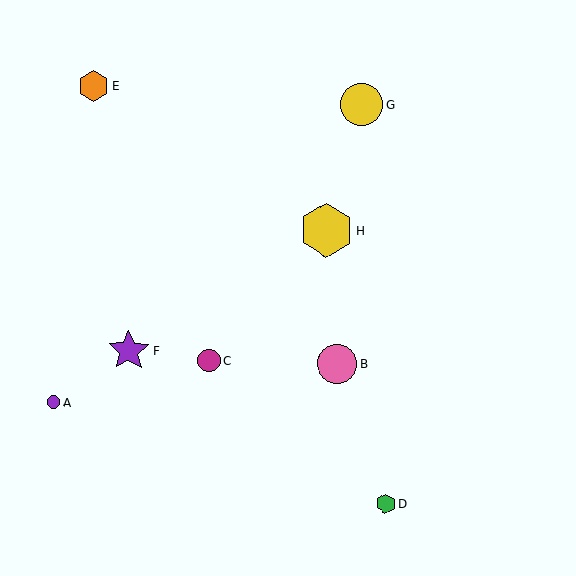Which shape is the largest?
The yellow hexagon (labeled H) is the largest.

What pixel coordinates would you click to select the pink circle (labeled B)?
Click at (337, 364) to select the pink circle B.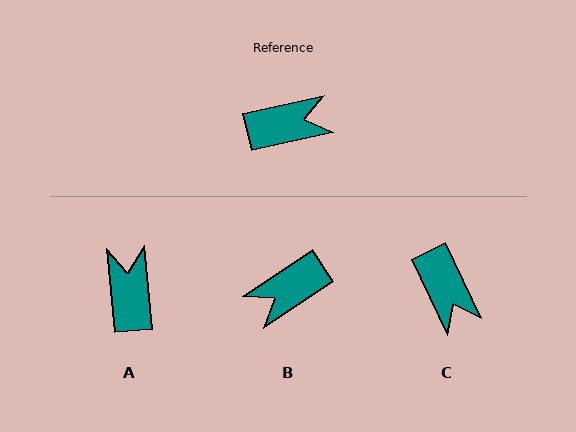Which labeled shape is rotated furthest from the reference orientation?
B, about 159 degrees away.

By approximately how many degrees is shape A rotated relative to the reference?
Approximately 83 degrees counter-clockwise.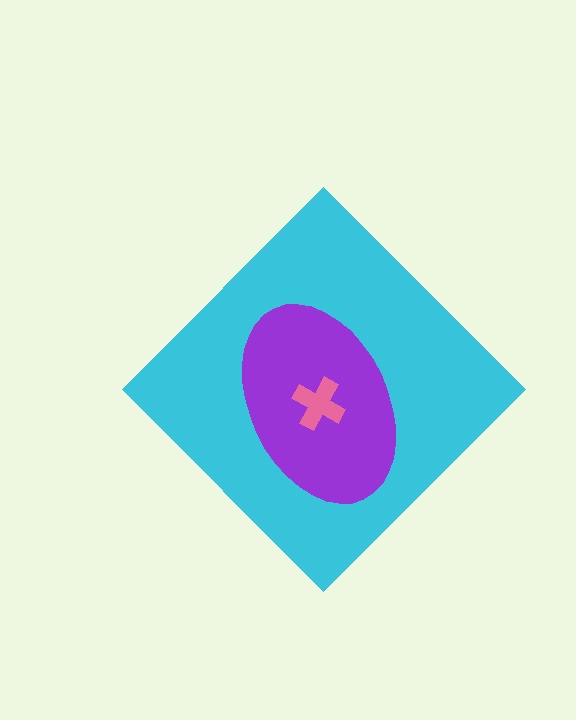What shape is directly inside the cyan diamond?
The purple ellipse.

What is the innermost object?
The pink cross.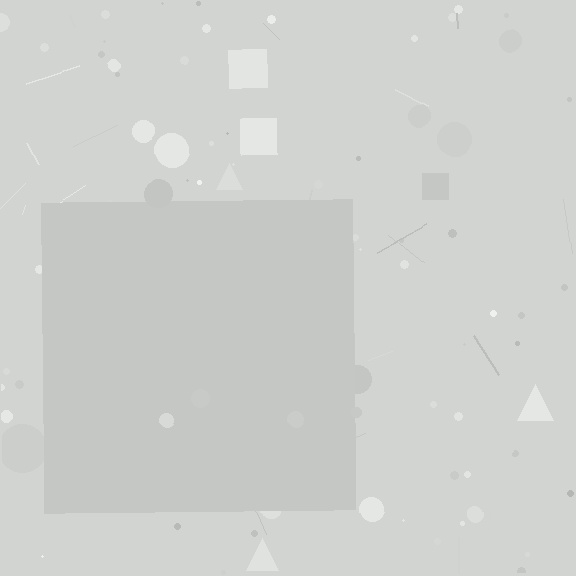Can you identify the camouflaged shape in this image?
The camouflaged shape is a square.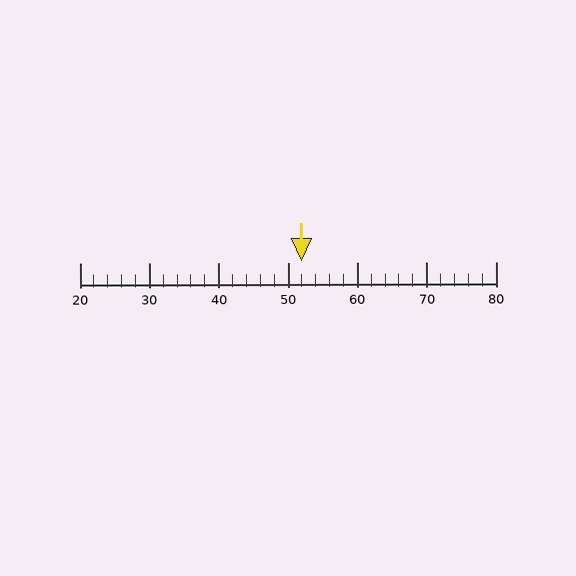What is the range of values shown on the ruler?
The ruler shows values from 20 to 80.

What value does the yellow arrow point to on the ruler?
The yellow arrow points to approximately 52.